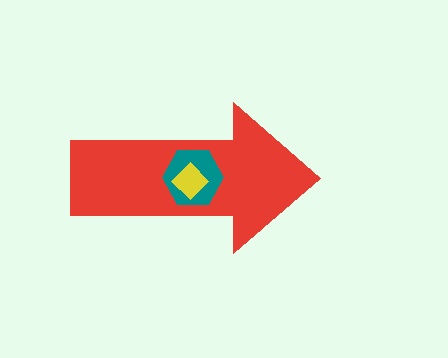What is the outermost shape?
The red arrow.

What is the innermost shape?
The yellow diamond.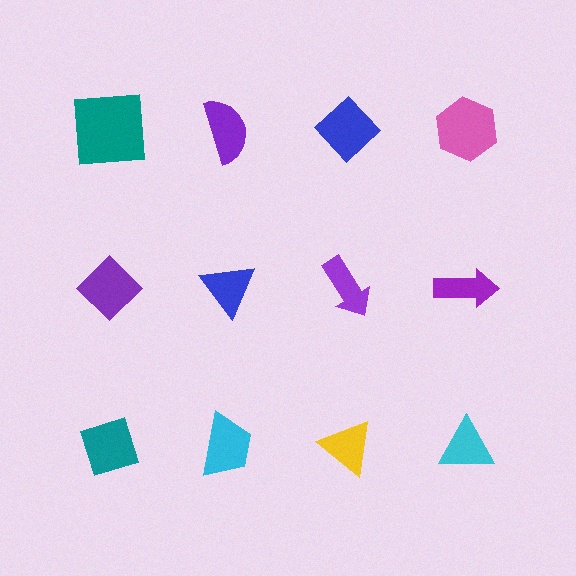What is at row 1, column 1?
A teal square.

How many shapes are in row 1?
4 shapes.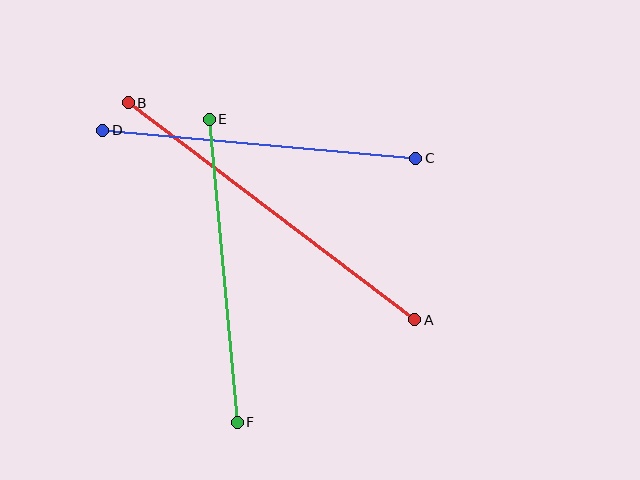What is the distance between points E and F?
The distance is approximately 304 pixels.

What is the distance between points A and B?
The distance is approximately 360 pixels.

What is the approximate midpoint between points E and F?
The midpoint is at approximately (223, 271) pixels.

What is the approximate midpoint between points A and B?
The midpoint is at approximately (272, 211) pixels.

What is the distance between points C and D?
The distance is approximately 315 pixels.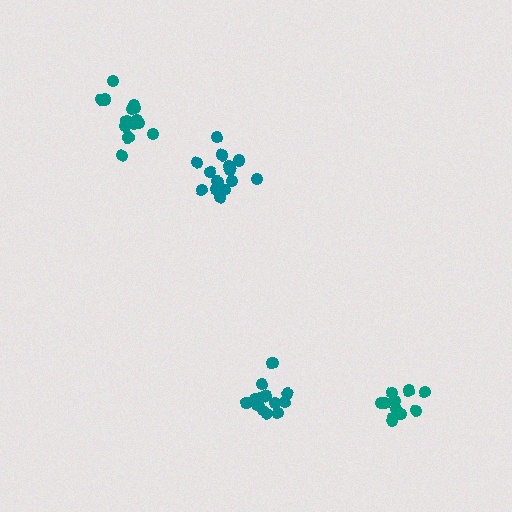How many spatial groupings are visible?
There are 4 spatial groupings.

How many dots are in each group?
Group 1: 13 dots, Group 2: 14 dots, Group 3: 11 dots, Group 4: 14 dots (52 total).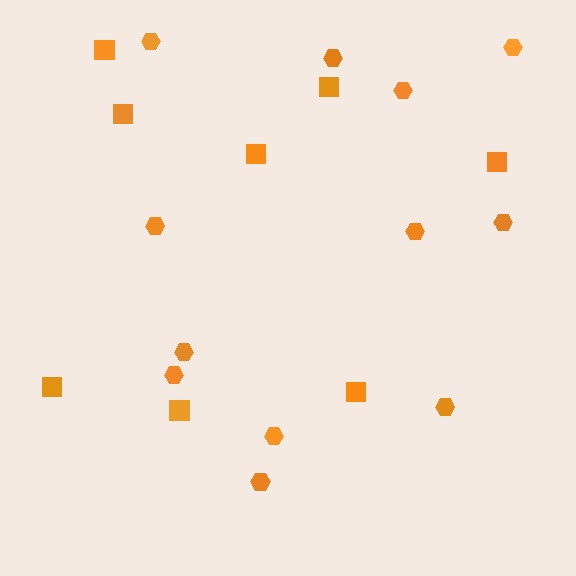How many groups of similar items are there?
There are 2 groups: one group of squares (8) and one group of hexagons (12).